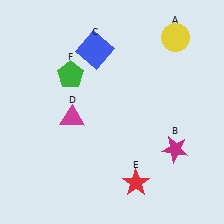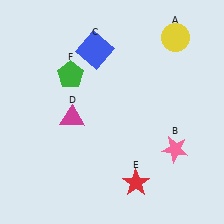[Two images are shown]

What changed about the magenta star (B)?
In Image 1, B is magenta. In Image 2, it changed to pink.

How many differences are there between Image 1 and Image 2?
There is 1 difference between the two images.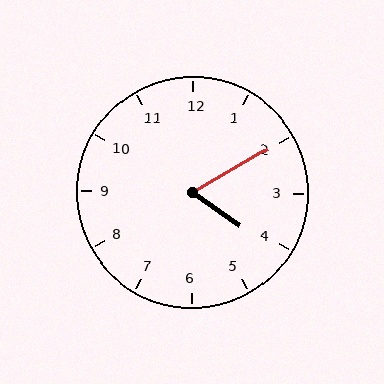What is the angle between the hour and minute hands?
Approximately 65 degrees.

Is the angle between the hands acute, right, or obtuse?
It is acute.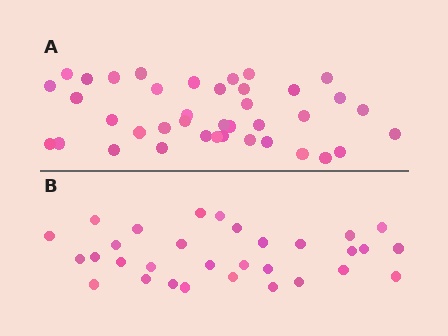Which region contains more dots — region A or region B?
Region A (the top region) has more dots.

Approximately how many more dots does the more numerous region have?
Region A has roughly 8 or so more dots than region B.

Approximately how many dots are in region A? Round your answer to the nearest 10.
About 40 dots. (The exact count is 39, which rounds to 40.)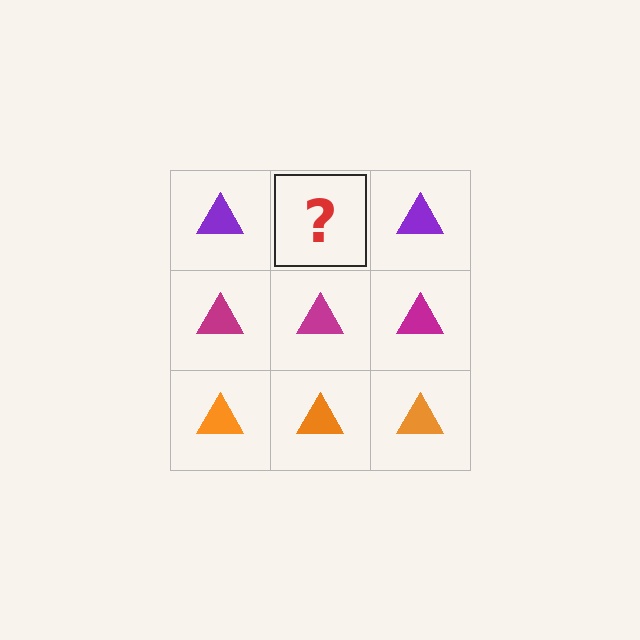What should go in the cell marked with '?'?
The missing cell should contain a purple triangle.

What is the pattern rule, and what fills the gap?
The rule is that each row has a consistent color. The gap should be filled with a purple triangle.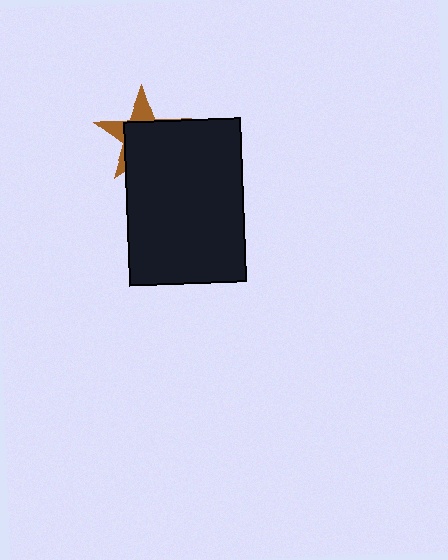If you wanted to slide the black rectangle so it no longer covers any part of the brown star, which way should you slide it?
Slide it toward the lower-right — that is the most direct way to separate the two shapes.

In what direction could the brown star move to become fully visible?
The brown star could move toward the upper-left. That would shift it out from behind the black rectangle entirely.